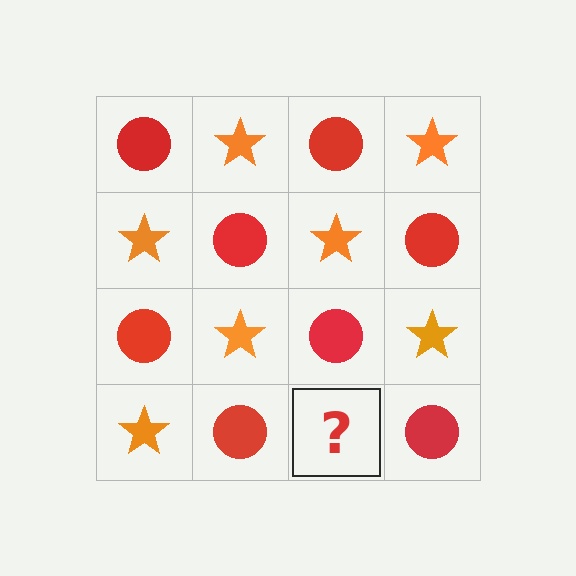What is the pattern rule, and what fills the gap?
The rule is that it alternates red circle and orange star in a checkerboard pattern. The gap should be filled with an orange star.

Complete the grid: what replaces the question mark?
The question mark should be replaced with an orange star.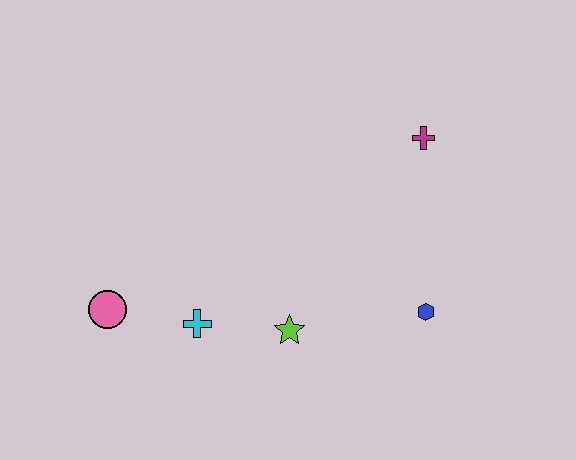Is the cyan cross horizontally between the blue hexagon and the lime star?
No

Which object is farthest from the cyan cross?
The magenta cross is farthest from the cyan cross.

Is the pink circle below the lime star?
No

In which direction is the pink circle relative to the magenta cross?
The pink circle is to the left of the magenta cross.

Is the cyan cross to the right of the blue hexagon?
No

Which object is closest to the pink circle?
The cyan cross is closest to the pink circle.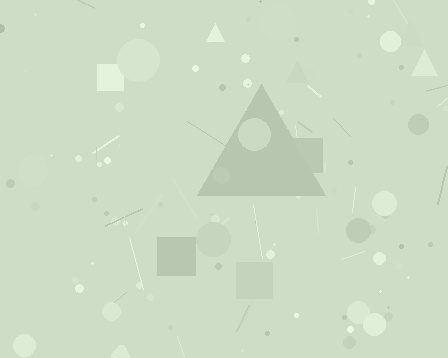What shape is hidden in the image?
A triangle is hidden in the image.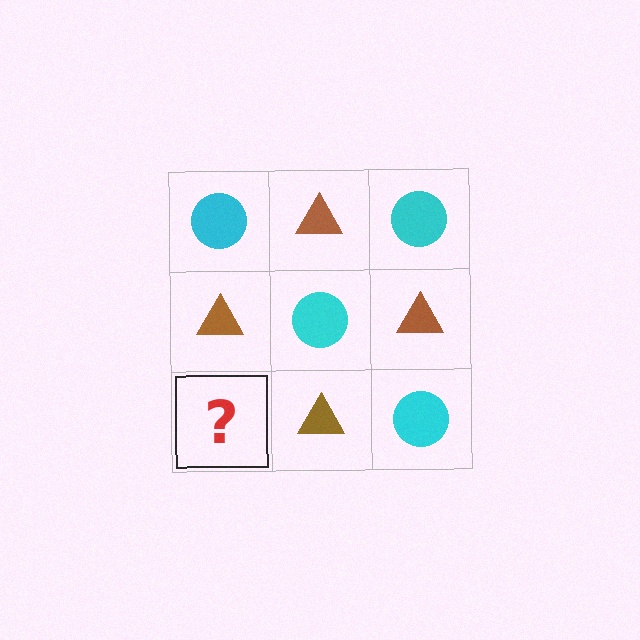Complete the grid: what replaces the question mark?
The question mark should be replaced with a cyan circle.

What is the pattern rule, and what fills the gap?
The rule is that it alternates cyan circle and brown triangle in a checkerboard pattern. The gap should be filled with a cyan circle.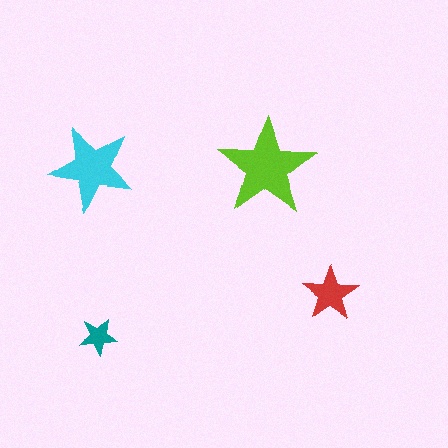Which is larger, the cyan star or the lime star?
The lime one.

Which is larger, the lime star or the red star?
The lime one.